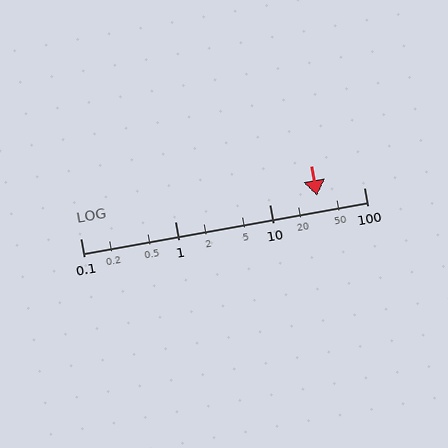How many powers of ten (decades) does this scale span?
The scale spans 3 decades, from 0.1 to 100.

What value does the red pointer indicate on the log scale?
The pointer indicates approximately 32.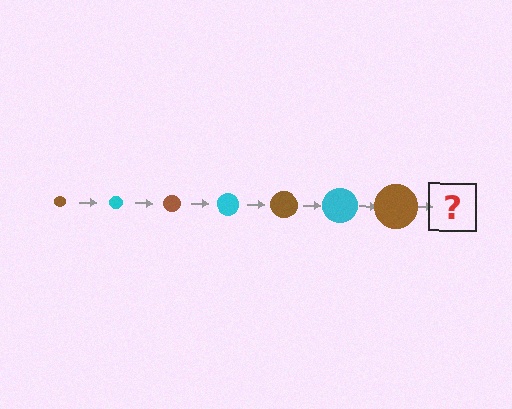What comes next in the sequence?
The next element should be a cyan circle, larger than the previous one.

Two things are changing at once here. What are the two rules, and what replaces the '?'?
The two rules are that the circle grows larger each step and the color cycles through brown and cyan. The '?' should be a cyan circle, larger than the previous one.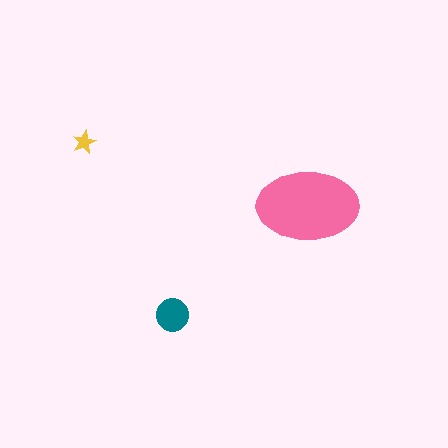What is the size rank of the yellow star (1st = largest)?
3rd.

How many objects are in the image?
There are 3 objects in the image.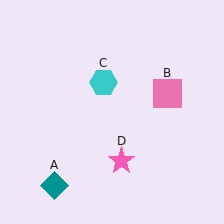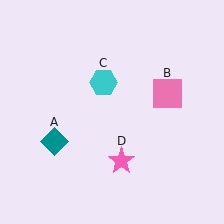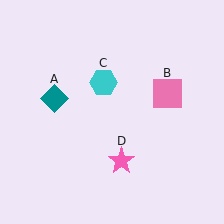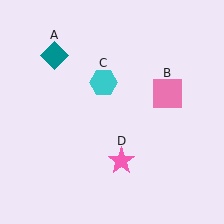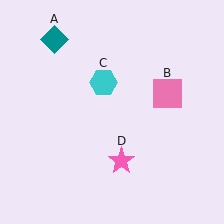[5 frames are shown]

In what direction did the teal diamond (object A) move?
The teal diamond (object A) moved up.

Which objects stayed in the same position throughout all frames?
Pink square (object B) and cyan hexagon (object C) and pink star (object D) remained stationary.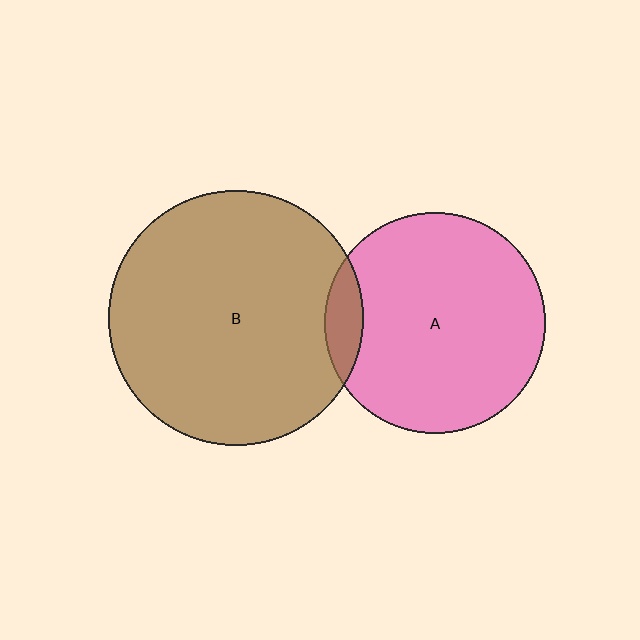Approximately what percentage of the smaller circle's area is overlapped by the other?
Approximately 10%.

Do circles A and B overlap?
Yes.